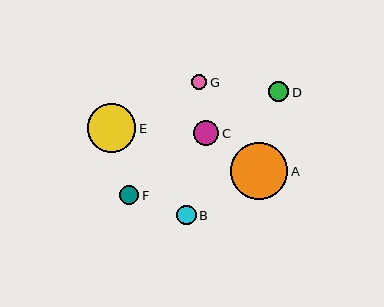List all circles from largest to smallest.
From largest to smallest: A, E, C, D, B, F, G.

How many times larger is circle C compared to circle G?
Circle C is approximately 1.7 times the size of circle G.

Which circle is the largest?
Circle A is the largest with a size of approximately 57 pixels.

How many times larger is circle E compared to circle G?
Circle E is approximately 3.2 times the size of circle G.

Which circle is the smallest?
Circle G is the smallest with a size of approximately 15 pixels.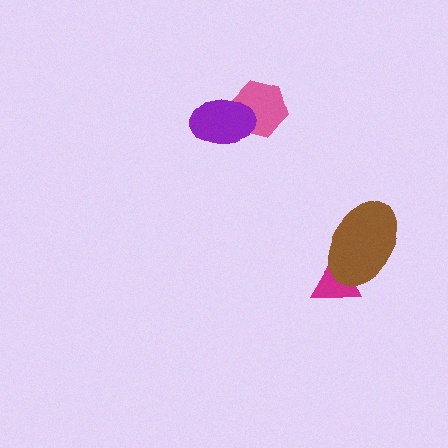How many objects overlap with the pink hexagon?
1 object overlaps with the pink hexagon.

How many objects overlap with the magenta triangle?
1 object overlaps with the magenta triangle.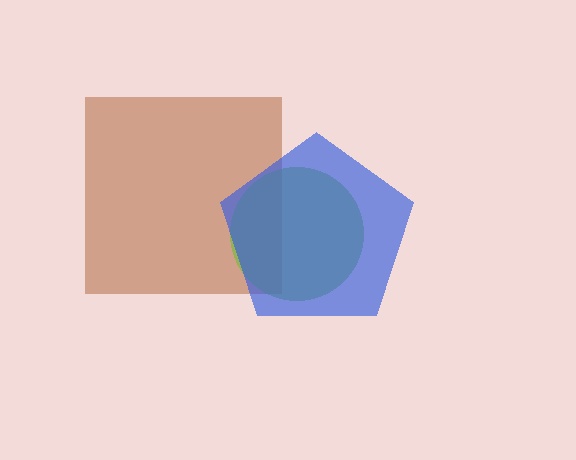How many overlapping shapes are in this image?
There are 3 overlapping shapes in the image.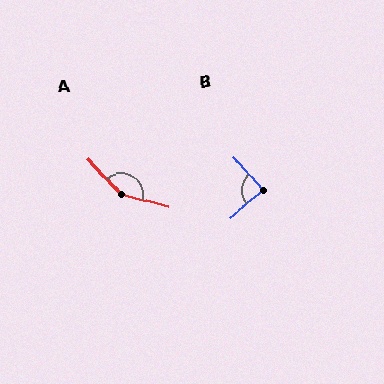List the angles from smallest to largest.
B (88°), A (147°).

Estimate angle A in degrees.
Approximately 147 degrees.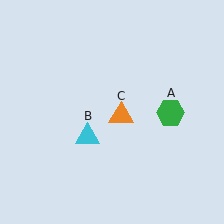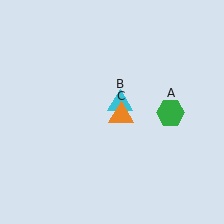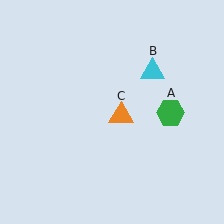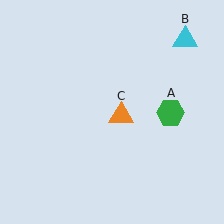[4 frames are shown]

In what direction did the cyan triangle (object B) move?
The cyan triangle (object B) moved up and to the right.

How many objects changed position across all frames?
1 object changed position: cyan triangle (object B).